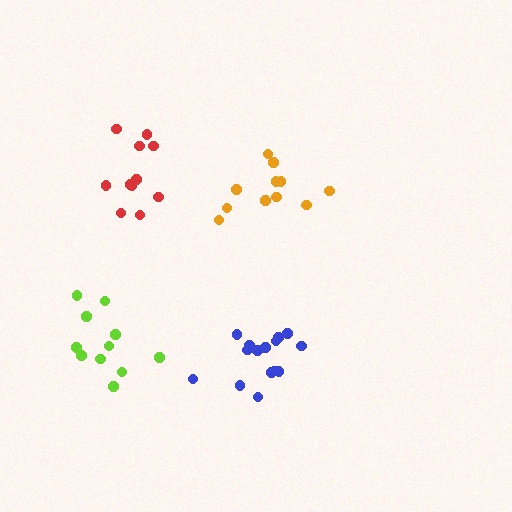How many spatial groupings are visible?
There are 4 spatial groupings.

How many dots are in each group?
Group 1: 15 dots, Group 2: 11 dots, Group 3: 11 dots, Group 4: 11 dots (48 total).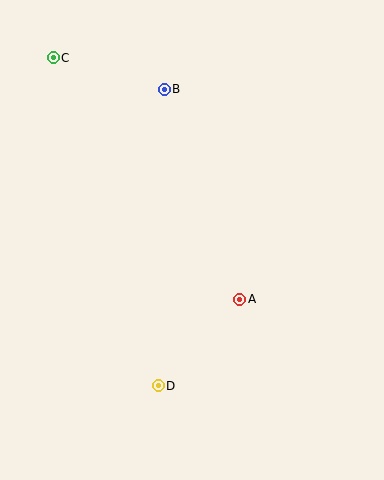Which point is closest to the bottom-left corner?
Point D is closest to the bottom-left corner.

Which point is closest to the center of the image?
Point A at (240, 299) is closest to the center.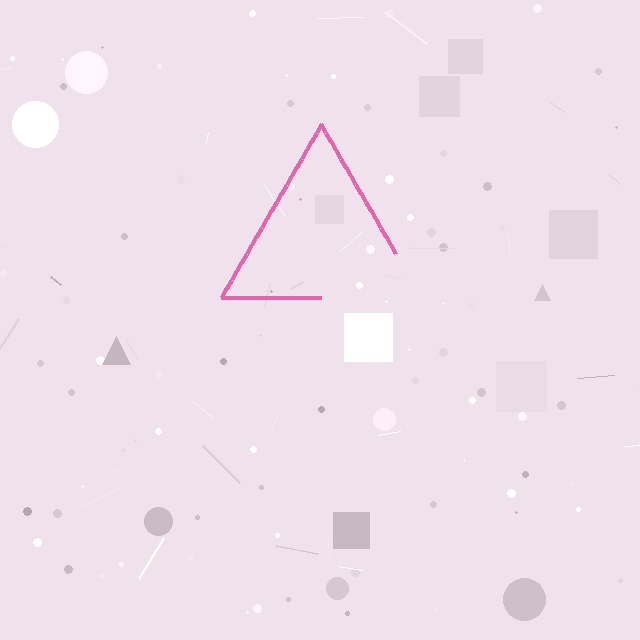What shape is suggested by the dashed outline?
The dashed outline suggests a triangle.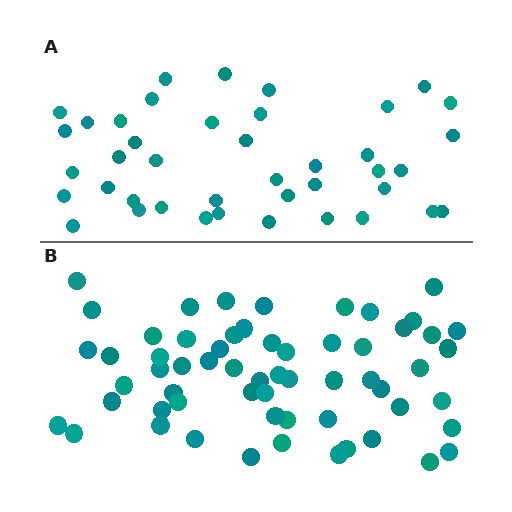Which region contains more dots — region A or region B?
Region B (the bottom region) has more dots.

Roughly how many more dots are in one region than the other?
Region B has approximately 20 more dots than region A.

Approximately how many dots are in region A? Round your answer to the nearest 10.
About 40 dots. (The exact count is 41, which rounds to 40.)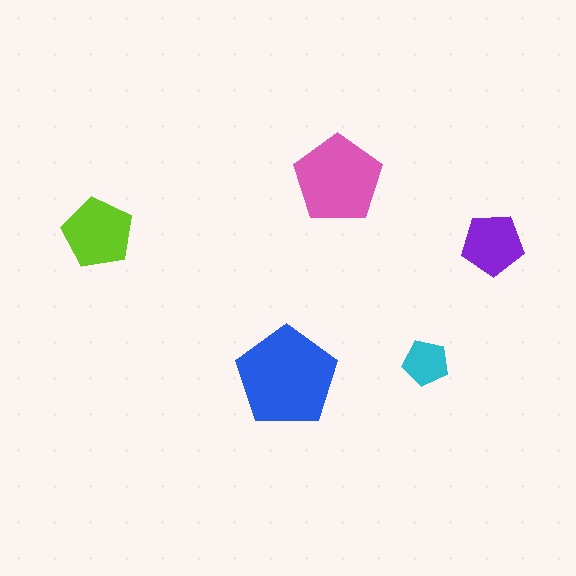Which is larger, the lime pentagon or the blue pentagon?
The blue one.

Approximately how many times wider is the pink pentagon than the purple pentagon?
About 1.5 times wider.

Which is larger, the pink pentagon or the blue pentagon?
The blue one.